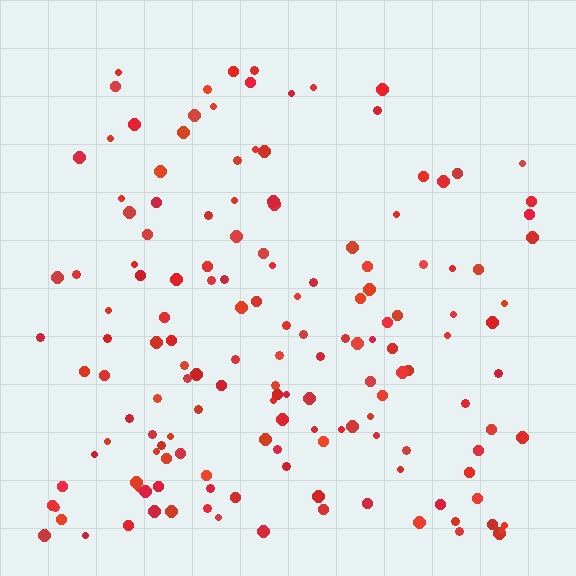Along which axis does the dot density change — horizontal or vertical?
Vertical.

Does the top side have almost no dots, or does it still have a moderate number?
Still a moderate number, just noticeably fewer than the bottom.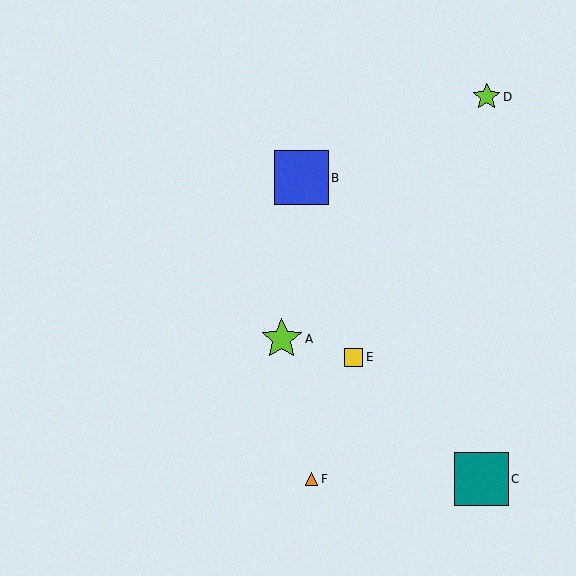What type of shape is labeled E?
Shape E is a yellow square.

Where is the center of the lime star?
The center of the lime star is at (282, 339).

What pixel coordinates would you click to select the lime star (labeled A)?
Click at (282, 339) to select the lime star A.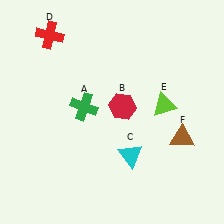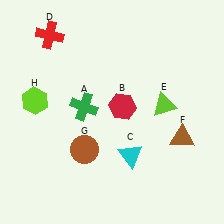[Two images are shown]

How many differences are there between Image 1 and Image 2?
There are 2 differences between the two images.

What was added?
A brown circle (G), a lime hexagon (H) were added in Image 2.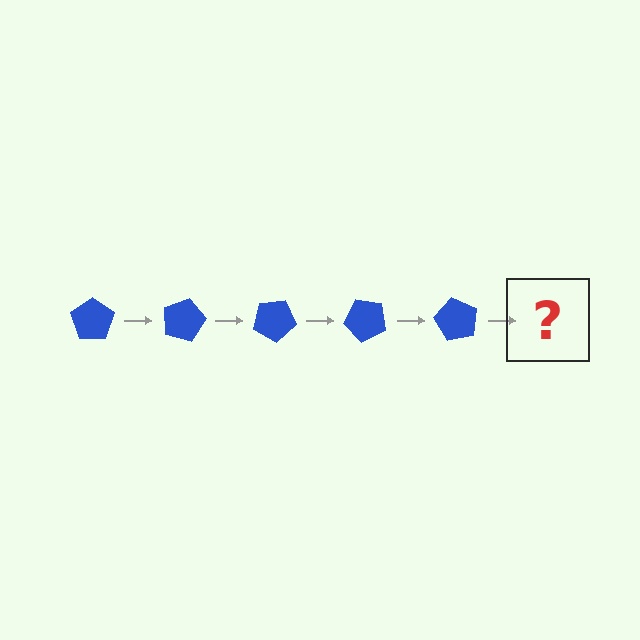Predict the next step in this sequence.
The next step is a blue pentagon rotated 75 degrees.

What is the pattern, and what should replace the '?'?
The pattern is that the pentagon rotates 15 degrees each step. The '?' should be a blue pentagon rotated 75 degrees.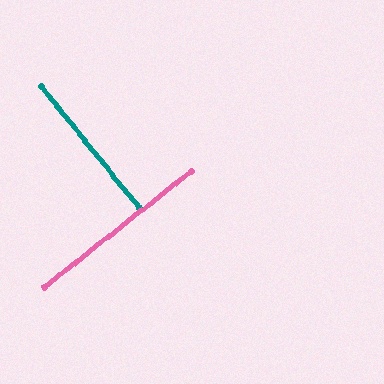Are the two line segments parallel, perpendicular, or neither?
Perpendicular — they meet at approximately 90°.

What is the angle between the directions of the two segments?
Approximately 90 degrees.